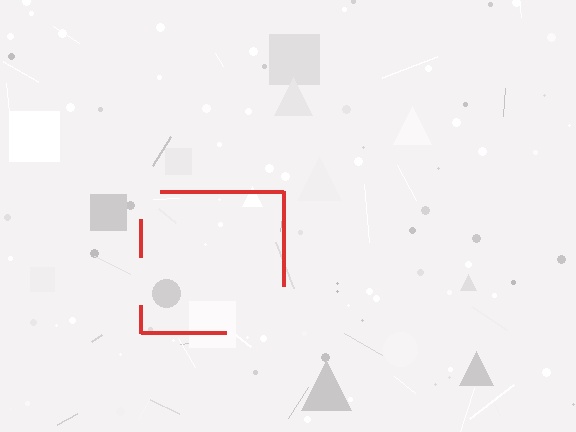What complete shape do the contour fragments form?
The contour fragments form a square.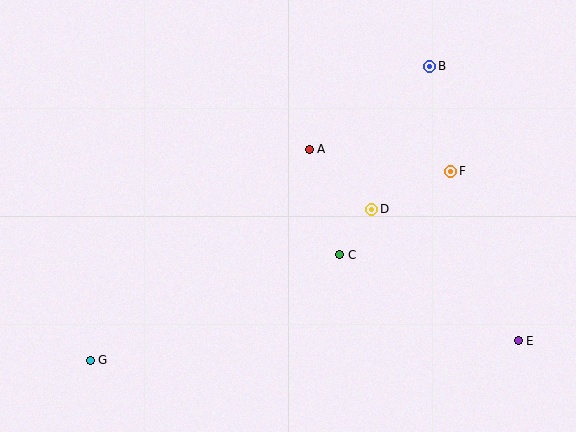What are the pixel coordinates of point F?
Point F is at (451, 171).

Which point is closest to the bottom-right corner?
Point E is closest to the bottom-right corner.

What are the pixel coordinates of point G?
Point G is at (90, 360).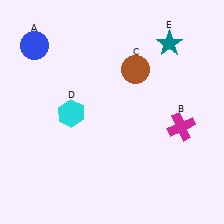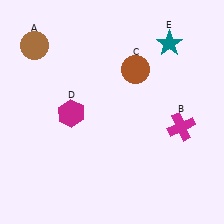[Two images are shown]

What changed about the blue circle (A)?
In Image 1, A is blue. In Image 2, it changed to brown.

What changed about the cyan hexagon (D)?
In Image 1, D is cyan. In Image 2, it changed to magenta.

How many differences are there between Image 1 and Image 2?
There are 2 differences between the two images.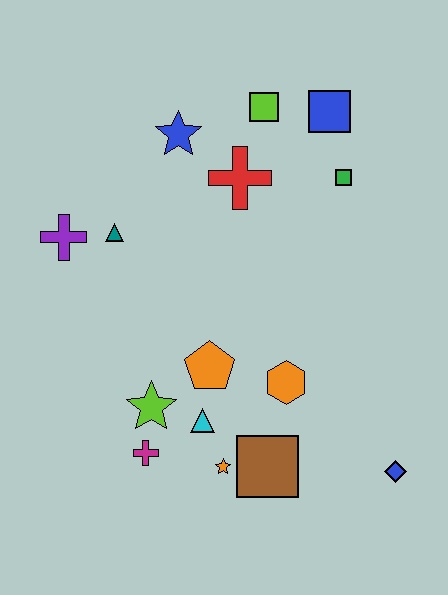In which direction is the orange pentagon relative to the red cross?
The orange pentagon is below the red cross.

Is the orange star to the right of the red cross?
No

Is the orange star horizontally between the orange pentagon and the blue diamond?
Yes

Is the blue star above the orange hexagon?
Yes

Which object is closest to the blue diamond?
The brown square is closest to the blue diamond.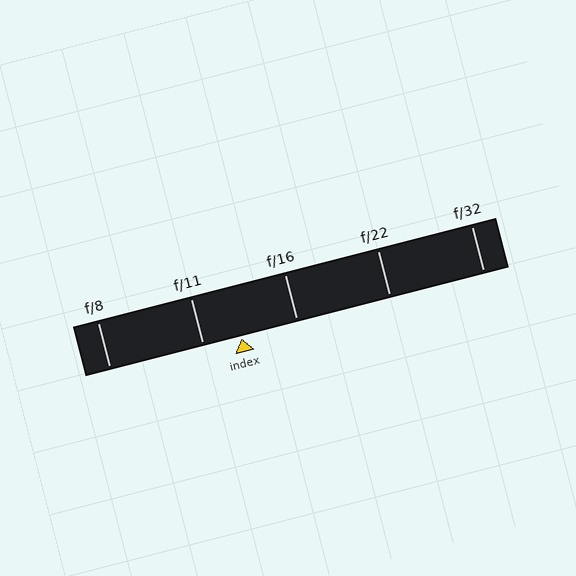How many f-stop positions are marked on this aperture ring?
There are 5 f-stop positions marked.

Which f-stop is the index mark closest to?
The index mark is closest to f/11.